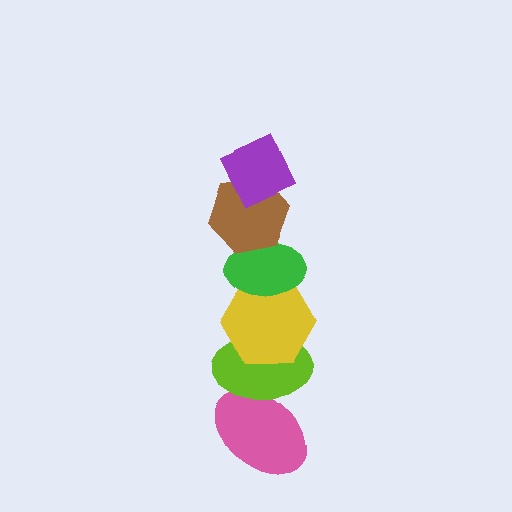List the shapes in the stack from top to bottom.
From top to bottom: the purple diamond, the brown hexagon, the green ellipse, the yellow hexagon, the lime ellipse, the pink ellipse.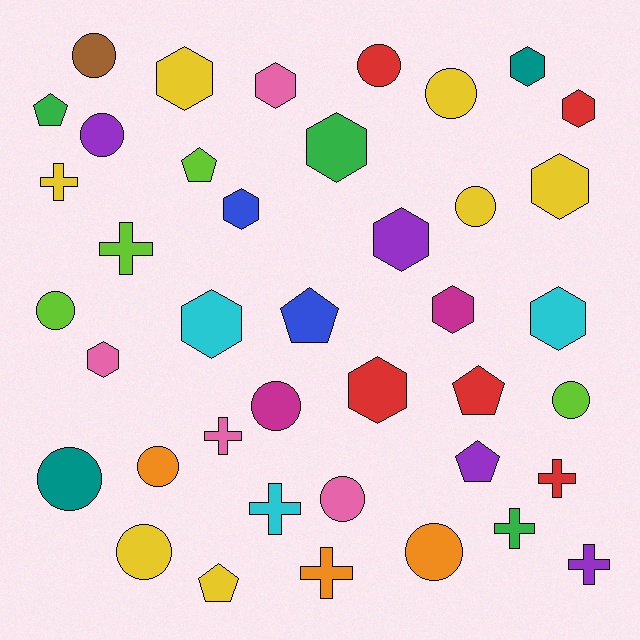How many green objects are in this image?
There are 3 green objects.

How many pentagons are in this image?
There are 6 pentagons.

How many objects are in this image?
There are 40 objects.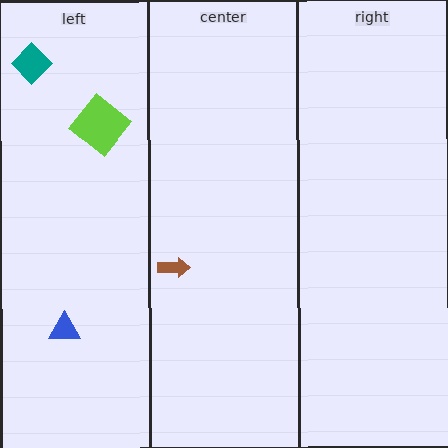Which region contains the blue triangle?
The left region.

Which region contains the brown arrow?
The center region.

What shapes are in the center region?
The brown arrow.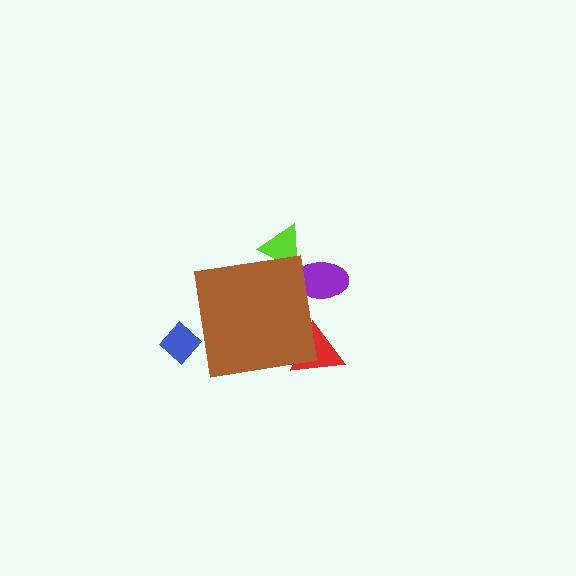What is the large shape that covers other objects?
A brown square.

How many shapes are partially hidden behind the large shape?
4 shapes are partially hidden.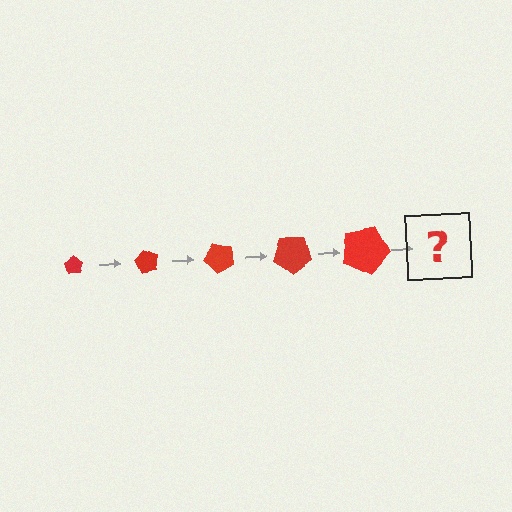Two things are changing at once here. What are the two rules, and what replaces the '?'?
The two rules are that the pentagon grows larger each step and it rotates 60 degrees each step. The '?' should be a pentagon, larger than the previous one and rotated 300 degrees from the start.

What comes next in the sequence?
The next element should be a pentagon, larger than the previous one and rotated 300 degrees from the start.